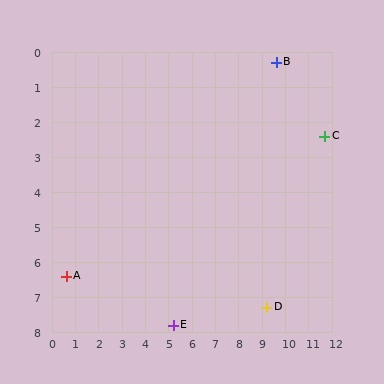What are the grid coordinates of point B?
Point B is at approximately (9.6, 0.3).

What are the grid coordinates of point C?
Point C is at approximately (11.7, 2.4).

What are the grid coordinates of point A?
Point A is at approximately (0.6, 6.4).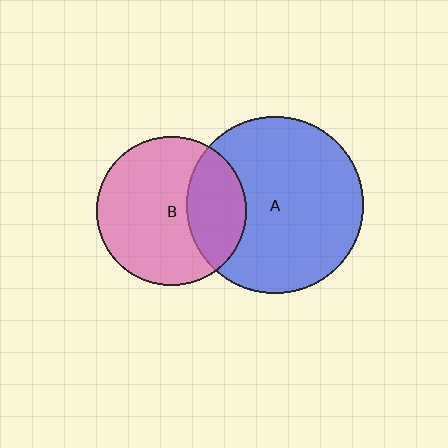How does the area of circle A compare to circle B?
Approximately 1.4 times.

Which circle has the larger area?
Circle A (blue).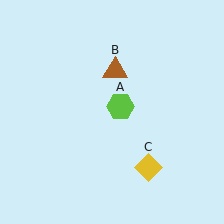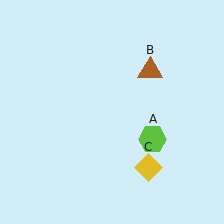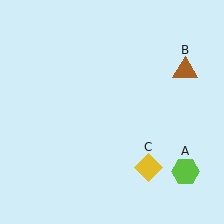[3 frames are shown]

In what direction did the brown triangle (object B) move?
The brown triangle (object B) moved right.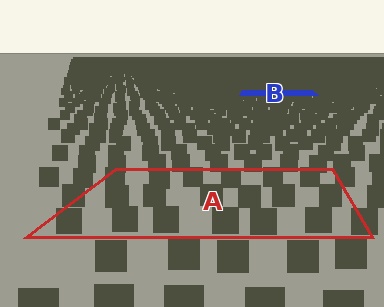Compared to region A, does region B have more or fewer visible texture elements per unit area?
Region B has more texture elements per unit area — they are packed more densely because it is farther away.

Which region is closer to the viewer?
Region A is closer. The texture elements there are larger and more spread out.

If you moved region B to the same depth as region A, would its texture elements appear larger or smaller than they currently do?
They would appear larger. At a closer depth, the same texture elements are projected at a bigger on-screen size.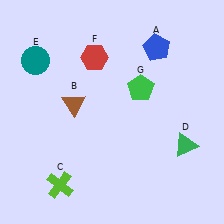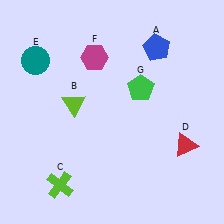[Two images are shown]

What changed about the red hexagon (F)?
In Image 1, F is red. In Image 2, it changed to magenta.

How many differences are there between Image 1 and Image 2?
There are 3 differences between the two images.